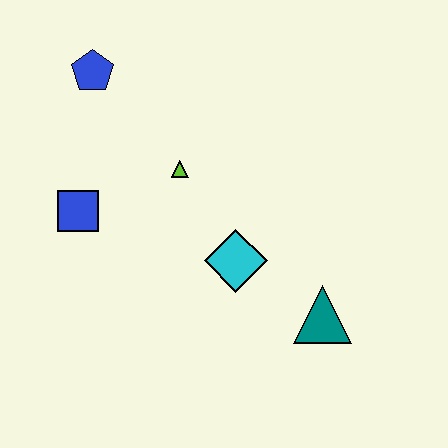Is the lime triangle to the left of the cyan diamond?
Yes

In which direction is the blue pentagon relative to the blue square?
The blue pentagon is above the blue square.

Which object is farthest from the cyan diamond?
The blue pentagon is farthest from the cyan diamond.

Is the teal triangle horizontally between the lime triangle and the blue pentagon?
No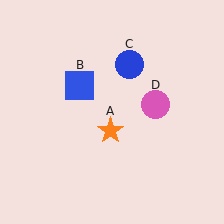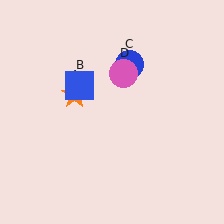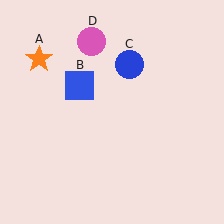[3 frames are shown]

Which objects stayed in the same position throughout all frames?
Blue square (object B) and blue circle (object C) remained stationary.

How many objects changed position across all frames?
2 objects changed position: orange star (object A), pink circle (object D).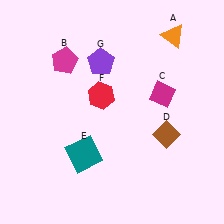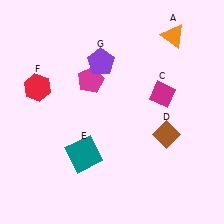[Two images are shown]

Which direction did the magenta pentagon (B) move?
The magenta pentagon (B) moved right.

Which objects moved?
The objects that moved are: the magenta pentagon (B), the red hexagon (F).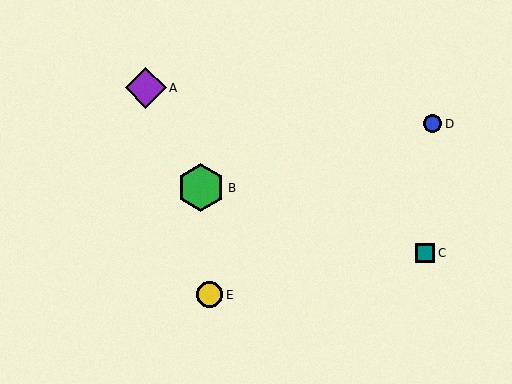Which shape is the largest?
The green hexagon (labeled B) is the largest.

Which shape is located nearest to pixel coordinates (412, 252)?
The teal square (labeled C) at (425, 253) is nearest to that location.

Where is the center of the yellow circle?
The center of the yellow circle is at (209, 294).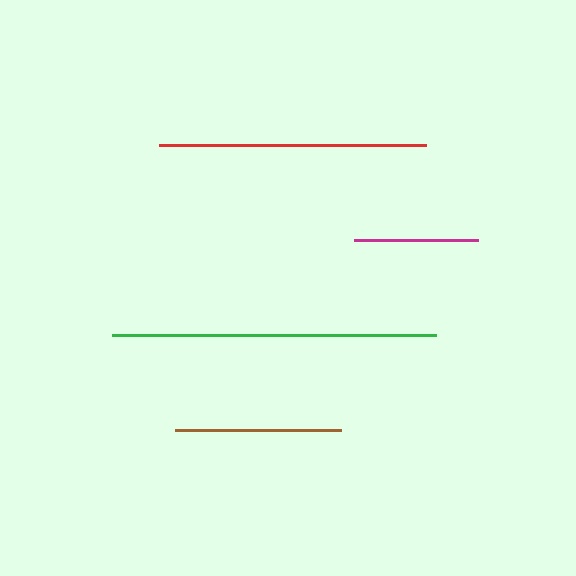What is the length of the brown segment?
The brown segment is approximately 166 pixels long.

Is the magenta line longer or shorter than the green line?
The green line is longer than the magenta line.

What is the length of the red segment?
The red segment is approximately 267 pixels long.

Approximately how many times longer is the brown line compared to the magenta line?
The brown line is approximately 1.3 times the length of the magenta line.